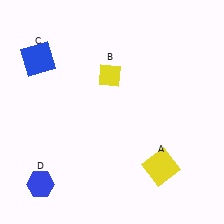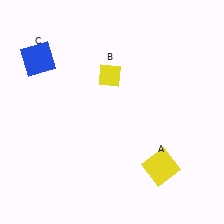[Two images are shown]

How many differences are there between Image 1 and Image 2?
There is 1 difference between the two images.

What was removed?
The blue hexagon (D) was removed in Image 2.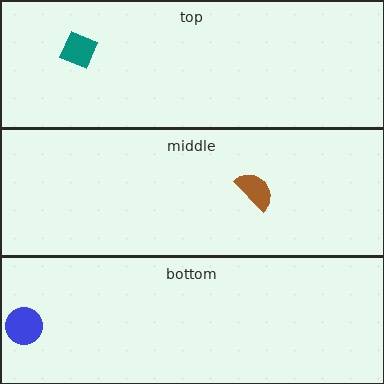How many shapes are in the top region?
1.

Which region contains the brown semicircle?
The middle region.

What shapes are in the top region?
The teal diamond.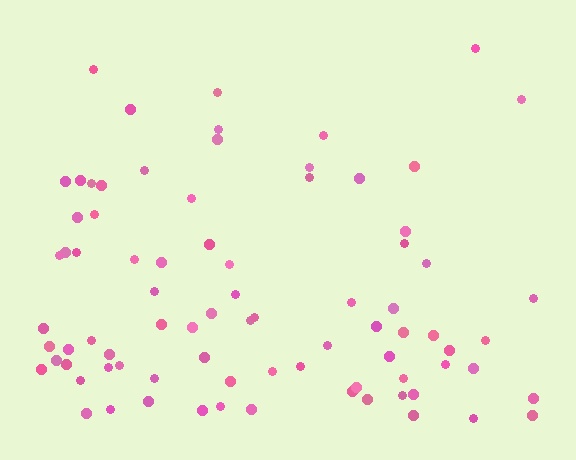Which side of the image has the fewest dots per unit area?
The top.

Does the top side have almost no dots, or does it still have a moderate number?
Still a moderate number, just noticeably fewer than the bottom.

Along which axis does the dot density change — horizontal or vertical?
Vertical.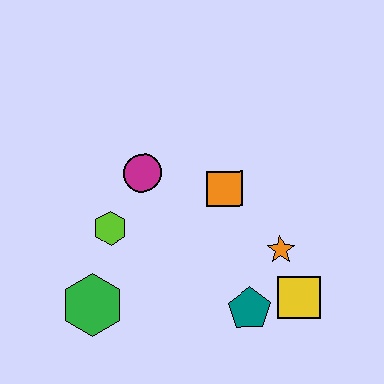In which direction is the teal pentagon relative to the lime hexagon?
The teal pentagon is to the right of the lime hexagon.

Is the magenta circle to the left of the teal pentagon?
Yes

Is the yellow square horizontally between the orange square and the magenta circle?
No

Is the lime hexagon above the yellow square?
Yes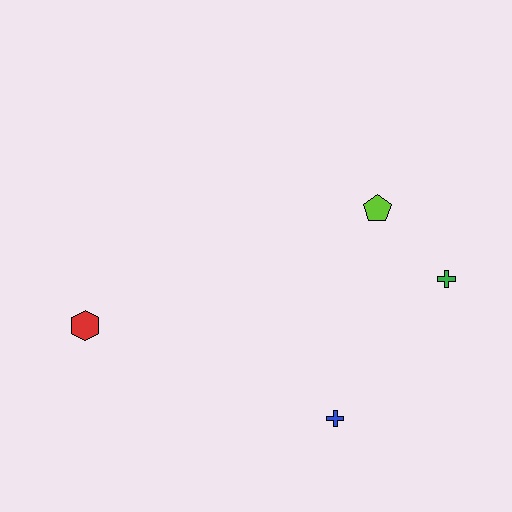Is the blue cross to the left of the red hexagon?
No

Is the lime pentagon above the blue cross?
Yes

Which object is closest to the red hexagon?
The blue cross is closest to the red hexagon.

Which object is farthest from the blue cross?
The red hexagon is farthest from the blue cross.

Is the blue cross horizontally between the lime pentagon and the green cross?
No